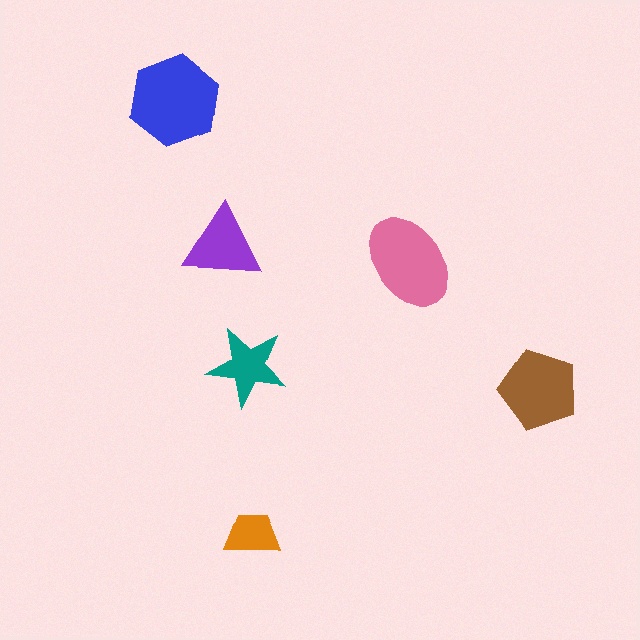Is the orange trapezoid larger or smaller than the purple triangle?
Smaller.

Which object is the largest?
The blue hexagon.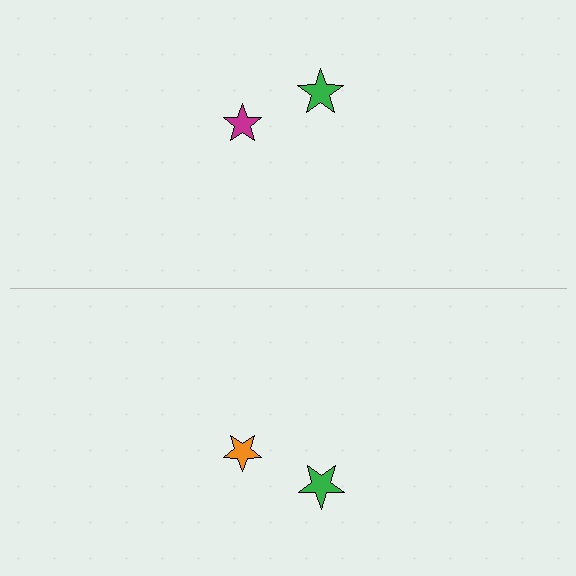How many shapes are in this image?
There are 4 shapes in this image.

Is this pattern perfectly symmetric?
No, the pattern is not perfectly symmetric. The orange star on the bottom side breaks the symmetry — its mirror counterpart is magenta.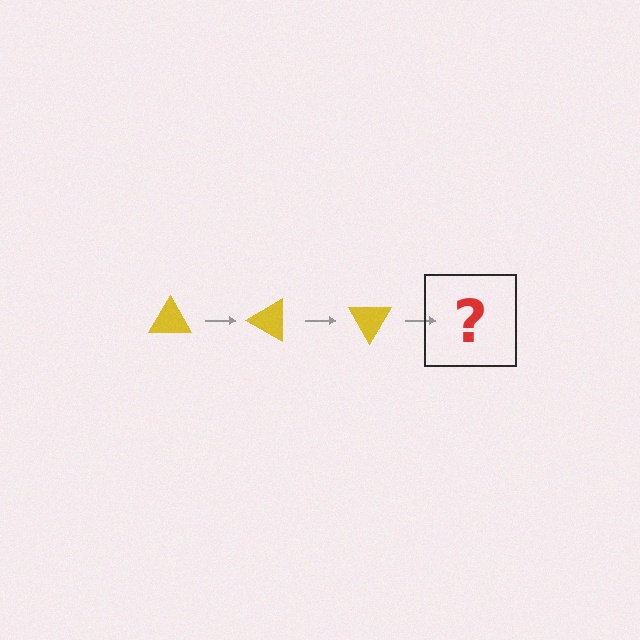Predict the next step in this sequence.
The next step is a yellow triangle rotated 90 degrees.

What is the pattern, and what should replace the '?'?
The pattern is that the triangle rotates 30 degrees each step. The '?' should be a yellow triangle rotated 90 degrees.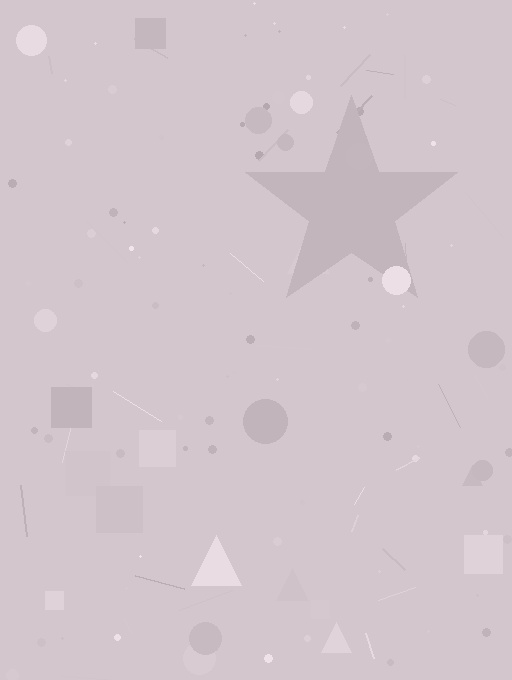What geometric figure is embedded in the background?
A star is embedded in the background.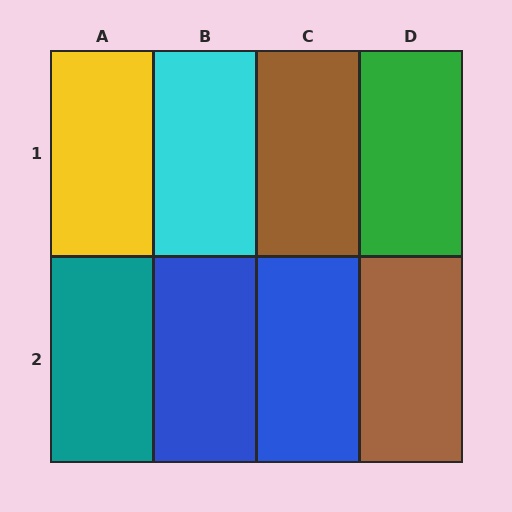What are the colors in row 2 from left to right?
Teal, blue, blue, brown.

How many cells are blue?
2 cells are blue.